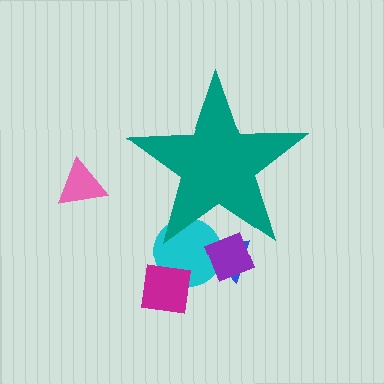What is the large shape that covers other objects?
A teal star.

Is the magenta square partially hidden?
No, the magenta square is fully visible.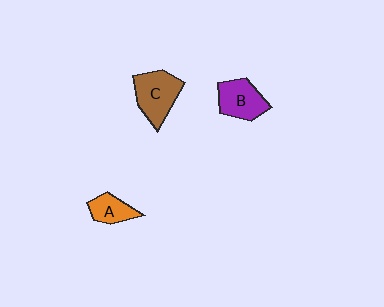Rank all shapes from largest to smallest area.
From largest to smallest: C (brown), B (purple), A (orange).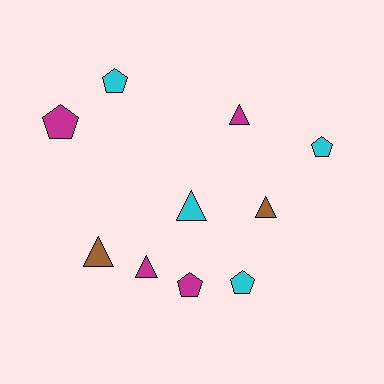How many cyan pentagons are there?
There are 3 cyan pentagons.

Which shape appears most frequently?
Pentagon, with 5 objects.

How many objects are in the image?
There are 10 objects.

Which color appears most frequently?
Cyan, with 4 objects.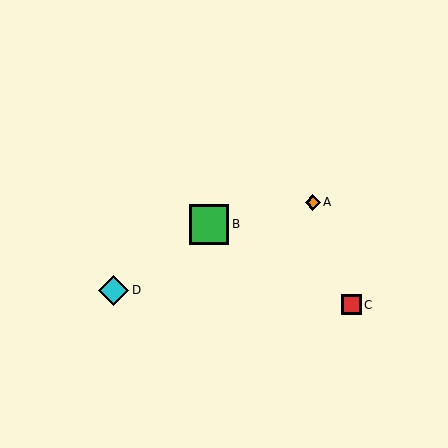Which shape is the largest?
The green square (labeled B) is the largest.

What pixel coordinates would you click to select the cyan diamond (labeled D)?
Click at (114, 290) to select the cyan diamond D.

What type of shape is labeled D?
Shape D is a cyan diamond.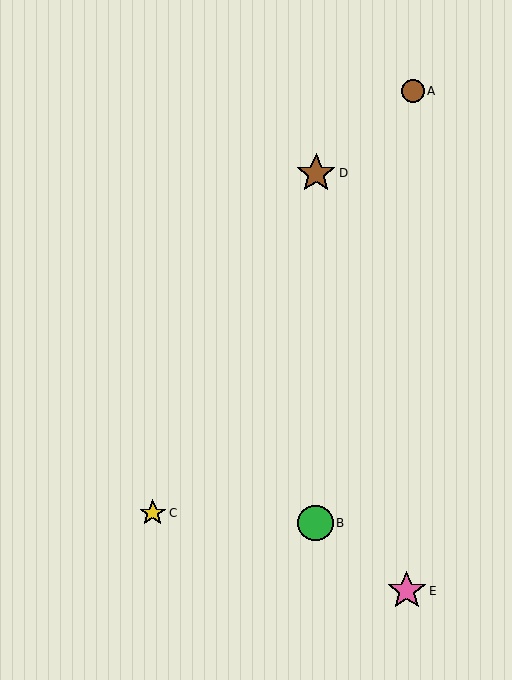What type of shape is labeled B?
Shape B is a green circle.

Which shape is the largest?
The brown star (labeled D) is the largest.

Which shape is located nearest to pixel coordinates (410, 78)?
The brown circle (labeled A) at (413, 91) is nearest to that location.